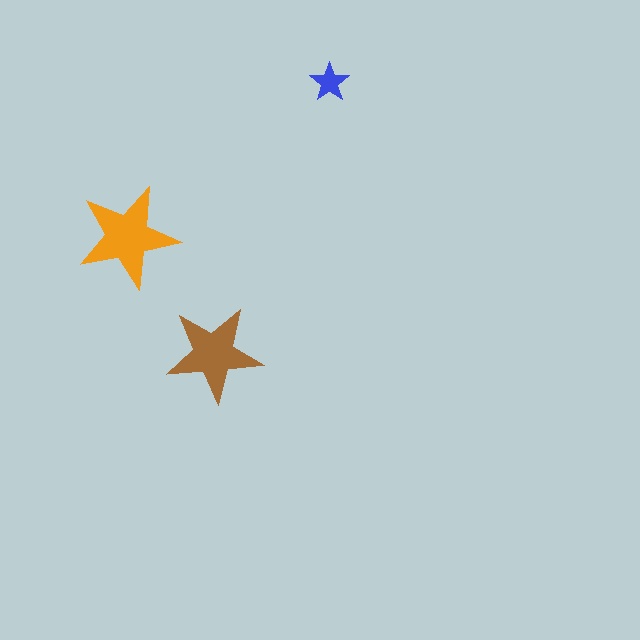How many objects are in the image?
There are 3 objects in the image.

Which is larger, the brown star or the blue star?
The brown one.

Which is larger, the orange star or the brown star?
The orange one.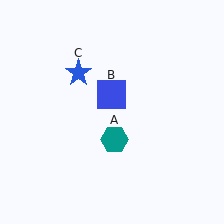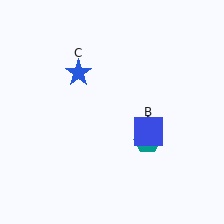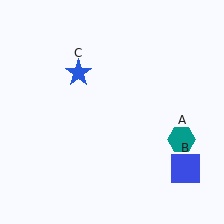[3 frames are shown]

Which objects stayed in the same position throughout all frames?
Blue star (object C) remained stationary.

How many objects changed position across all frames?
2 objects changed position: teal hexagon (object A), blue square (object B).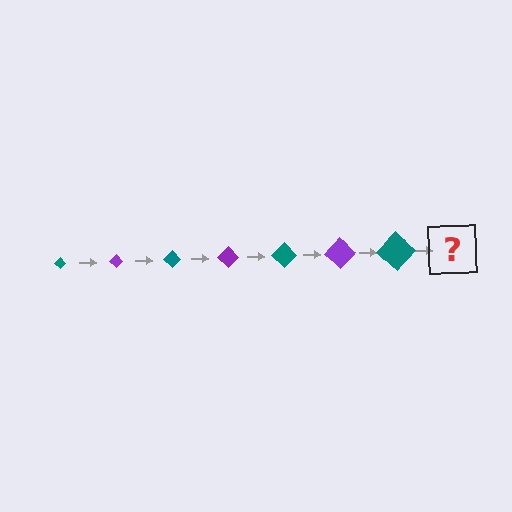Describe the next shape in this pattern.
It should be a purple diamond, larger than the previous one.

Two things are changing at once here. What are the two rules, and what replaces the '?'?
The two rules are that the diamond grows larger each step and the color cycles through teal and purple. The '?' should be a purple diamond, larger than the previous one.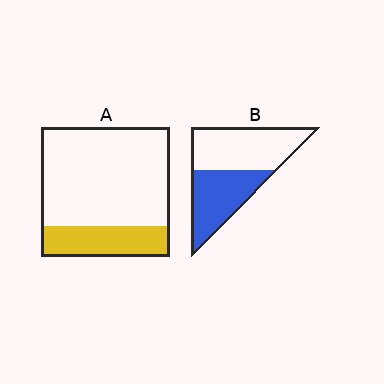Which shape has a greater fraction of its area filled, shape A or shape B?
Shape B.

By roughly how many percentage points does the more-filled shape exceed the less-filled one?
By roughly 20 percentage points (B over A).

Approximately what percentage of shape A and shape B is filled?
A is approximately 25% and B is approximately 45%.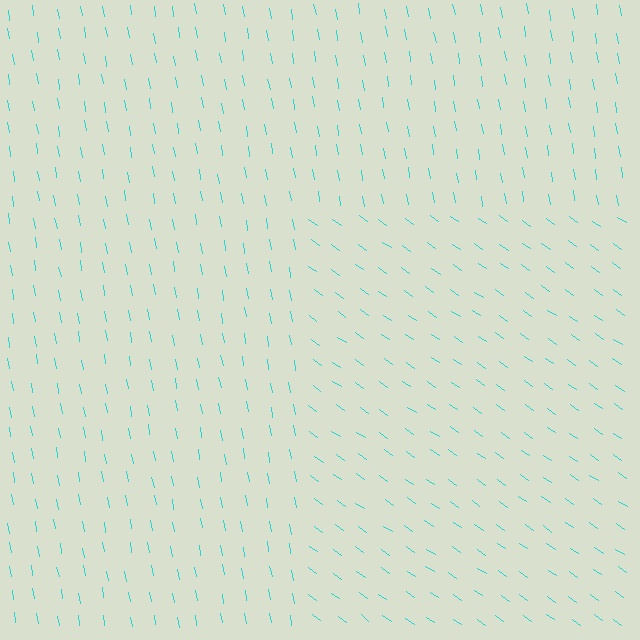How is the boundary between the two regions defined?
The boundary is defined purely by a change in line orientation (approximately 45 degrees difference). All lines are the same color and thickness.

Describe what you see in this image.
The image is filled with small cyan line segments. A rectangle region in the image has lines oriented differently from the surrounding lines, creating a visible texture boundary.